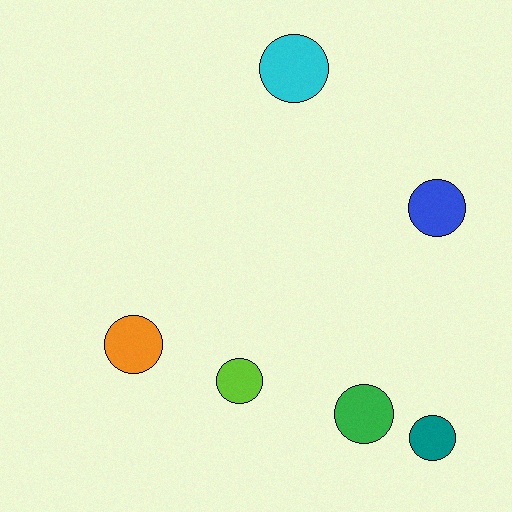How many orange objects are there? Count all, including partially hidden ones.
There is 1 orange object.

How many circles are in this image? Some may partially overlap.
There are 6 circles.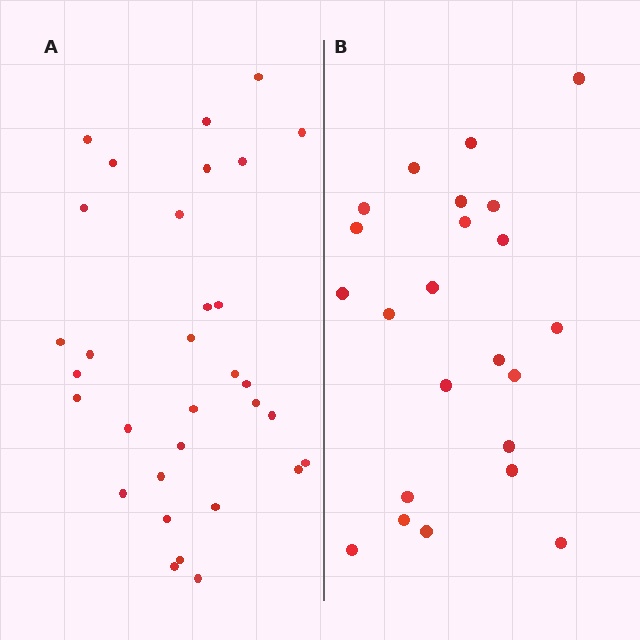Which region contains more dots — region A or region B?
Region A (the left region) has more dots.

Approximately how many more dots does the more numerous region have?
Region A has roughly 8 or so more dots than region B.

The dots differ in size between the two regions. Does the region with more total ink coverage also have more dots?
No. Region B has more total ink coverage because its dots are larger, but region A actually contains more individual dots. Total area can be misleading — the number of items is what matters here.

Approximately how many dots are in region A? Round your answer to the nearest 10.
About 30 dots. (The exact count is 32, which rounds to 30.)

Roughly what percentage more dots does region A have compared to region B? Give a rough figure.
About 40% more.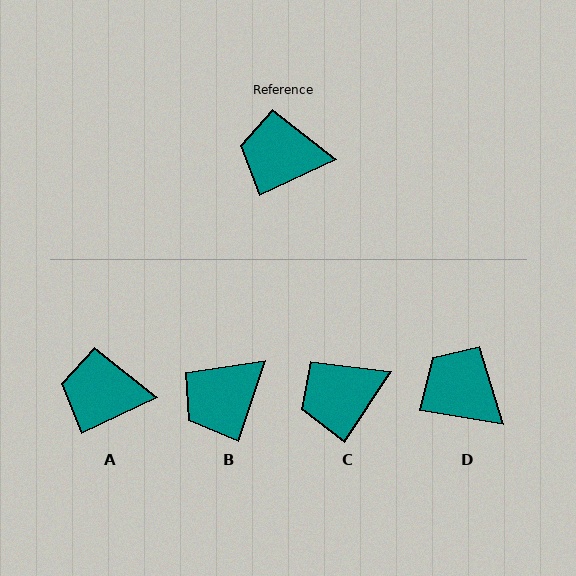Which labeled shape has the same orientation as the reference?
A.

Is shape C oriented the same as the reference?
No, it is off by about 31 degrees.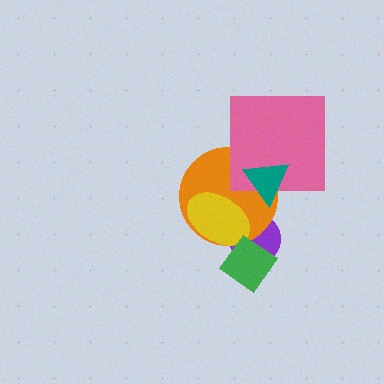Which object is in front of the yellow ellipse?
The green diamond is in front of the yellow ellipse.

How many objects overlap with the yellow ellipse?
3 objects overlap with the yellow ellipse.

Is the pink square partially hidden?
Yes, it is partially covered by another shape.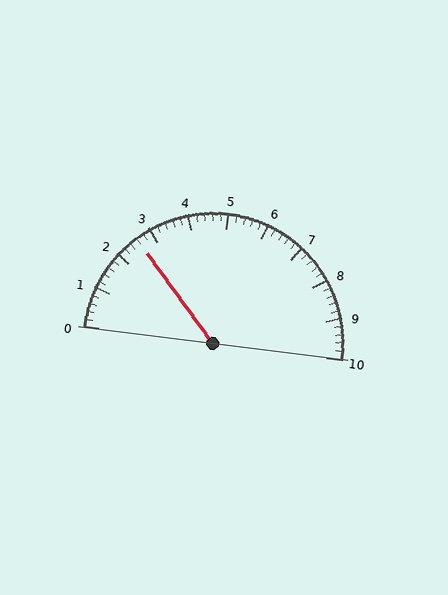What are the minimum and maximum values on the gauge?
The gauge ranges from 0 to 10.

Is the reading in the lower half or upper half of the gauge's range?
The reading is in the lower half of the range (0 to 10).